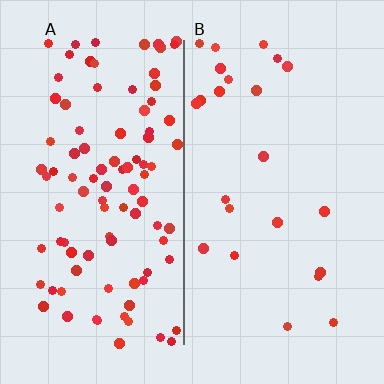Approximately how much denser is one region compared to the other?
Approximately 4.1× — region A over region B.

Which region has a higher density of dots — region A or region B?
A (the left).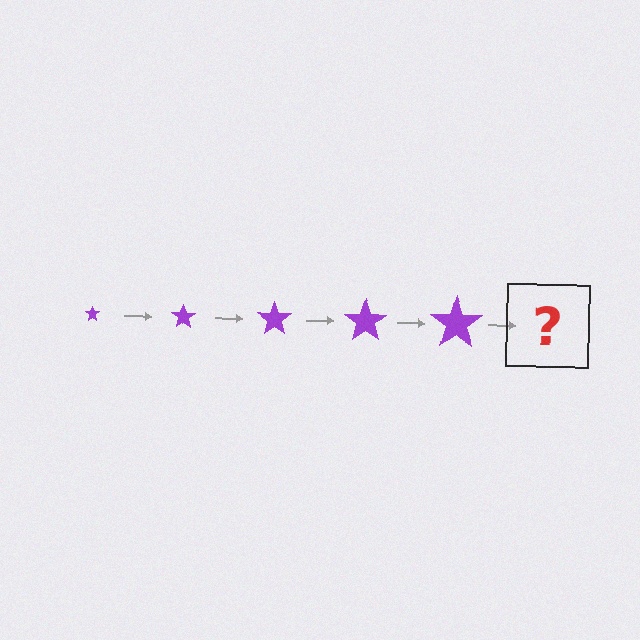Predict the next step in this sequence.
The next step is a purple star, larger than the previous one.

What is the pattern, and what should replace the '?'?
The pattern is that the star gets progressively larger each step. The '?' should be a purple star, larger than the previous one.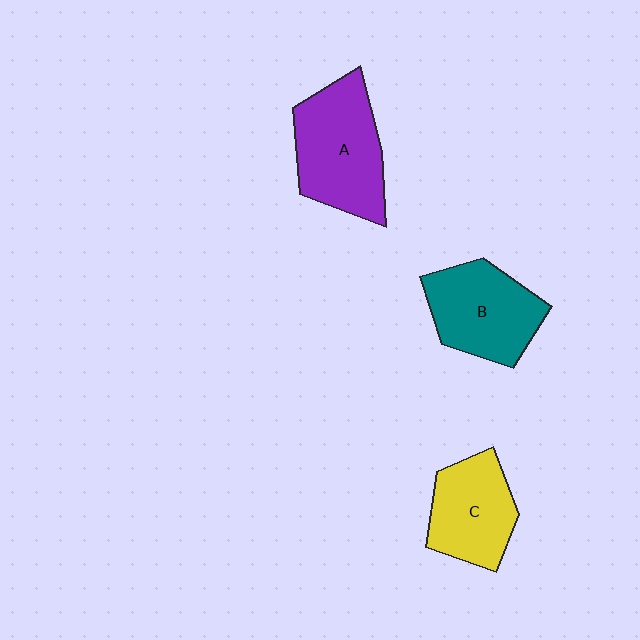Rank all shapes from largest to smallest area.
From largest to smallest: A (purple), B (teal), C (yellow).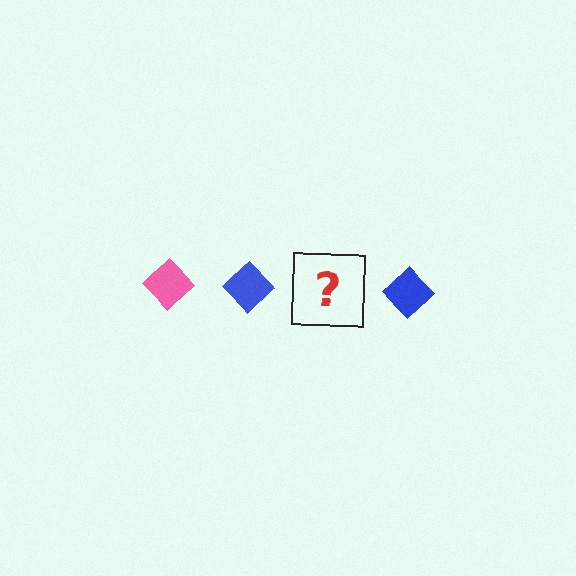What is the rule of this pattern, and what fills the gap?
The rule is that the pattern cycles through pink, blue diamonds. The gap should be filled with a pink diamond.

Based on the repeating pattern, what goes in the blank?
The blank should be a pink diamond.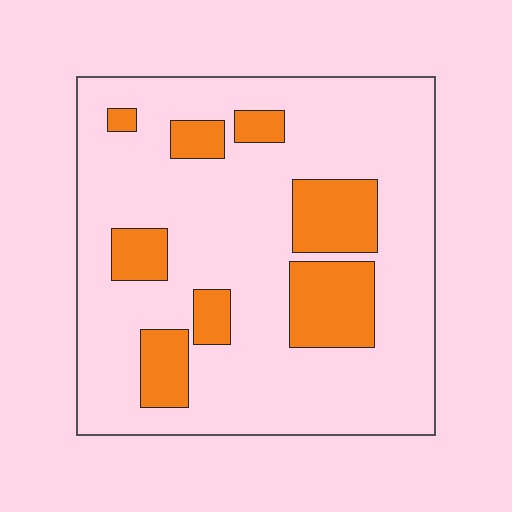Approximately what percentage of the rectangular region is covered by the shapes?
Approximately 20%.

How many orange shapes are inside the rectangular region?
8.